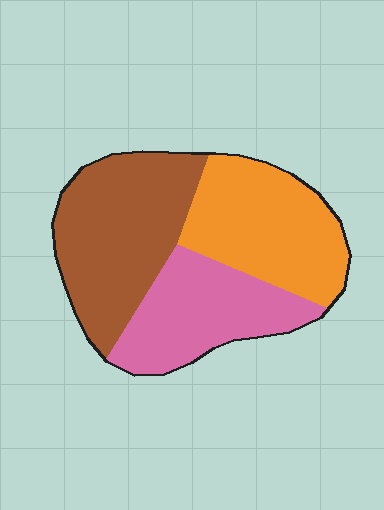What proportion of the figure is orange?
Orange covers 33% of the figure.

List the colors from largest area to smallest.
From largest to smallest: brown, orange, pink.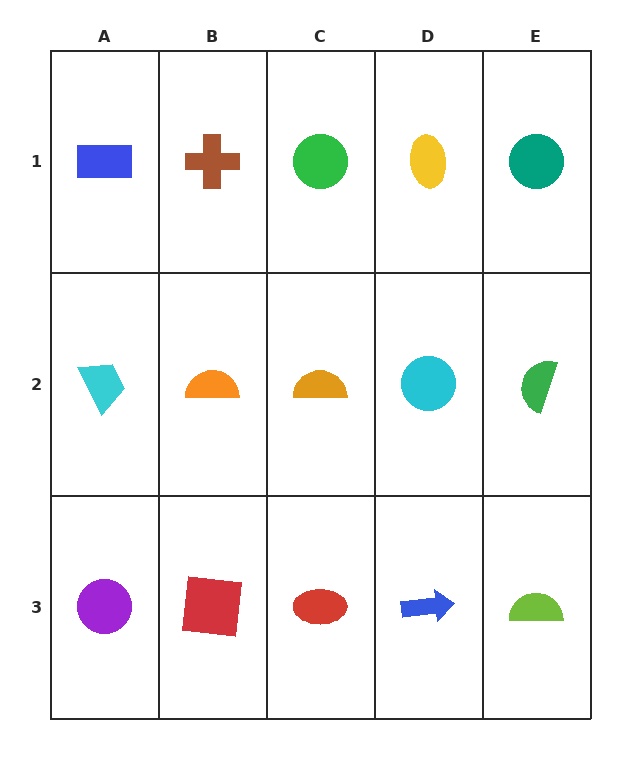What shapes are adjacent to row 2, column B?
A brown cross (row 1, column B), a red square (row 3, column B), a cyan trapezoid (row 2, column A), an orange semicircle (row 2, column C).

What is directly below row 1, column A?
A cyan trapezoid.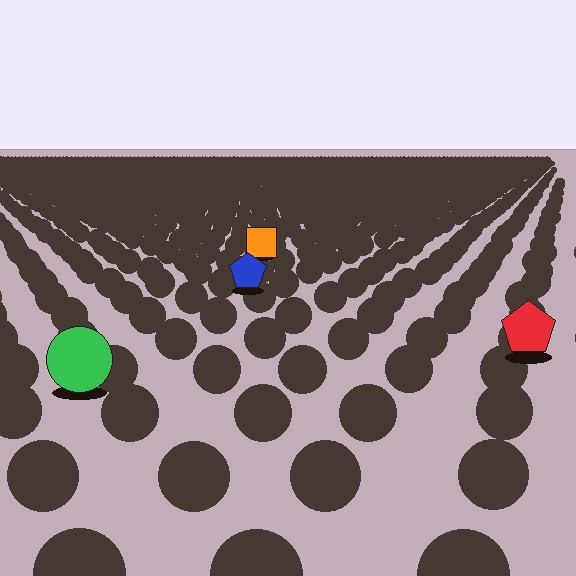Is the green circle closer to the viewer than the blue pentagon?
Yes. The green circle is closer — you can tell from the texture gradient: the ground texture is coarser near it.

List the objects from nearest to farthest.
From nearest to farthest: the green circle, the red pentagon, the blue pentagon, the orange square.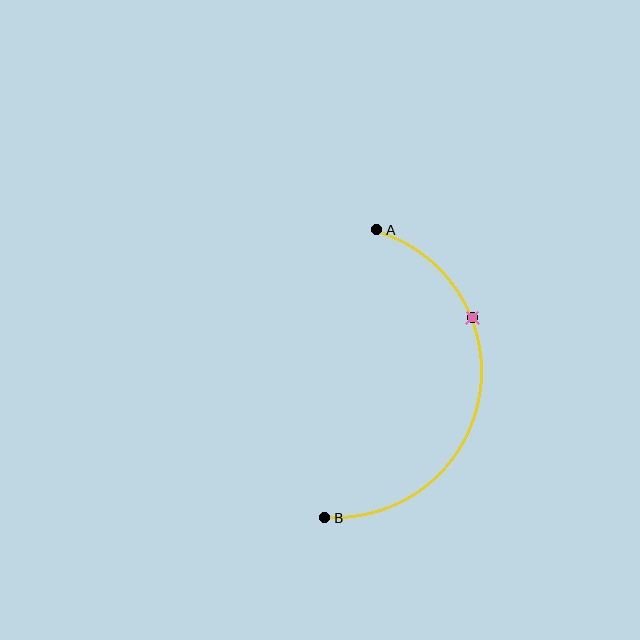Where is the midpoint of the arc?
The arc midpoint is the point on the curve farthest from the straight line joining A and B. It sits to the right of that line.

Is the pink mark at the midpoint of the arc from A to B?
No. The pink mark lies on the arc but is closer to endpoint A. The arc midpoint would be at the point on the curve equidistant along the arc from both A and B.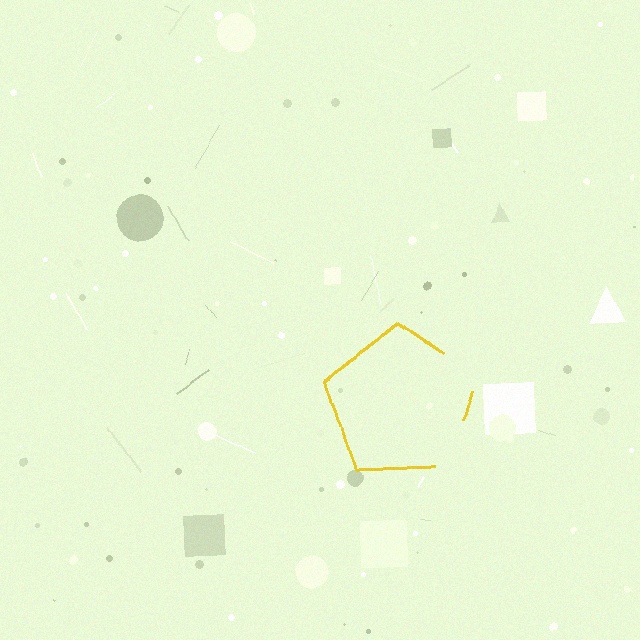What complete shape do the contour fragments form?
The contour fragments form a pentagon.